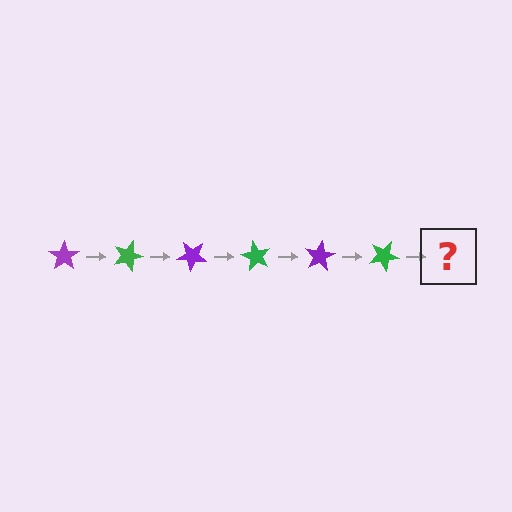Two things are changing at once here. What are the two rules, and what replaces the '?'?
The two rules are that it rotates 20 degrees each step and the color cycles through purple and green. The '?' should be a purple star, rotated 120 degrees from the start.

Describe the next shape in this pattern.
It should be a purple star, rotated 120 degrees from the start.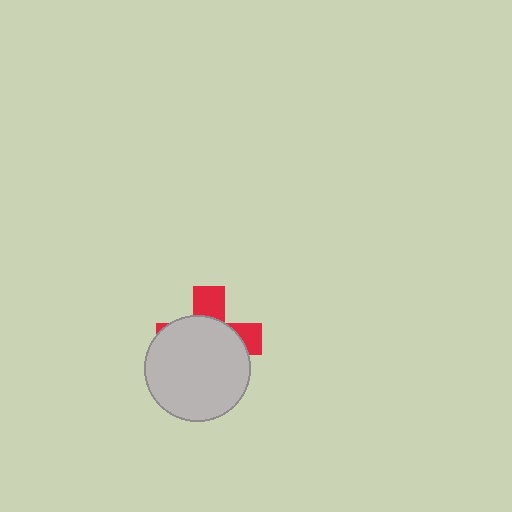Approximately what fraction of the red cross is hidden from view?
Roughly 70% of the red cross is hidden behind the light gray circle.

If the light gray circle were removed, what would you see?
You would see the complete red cross.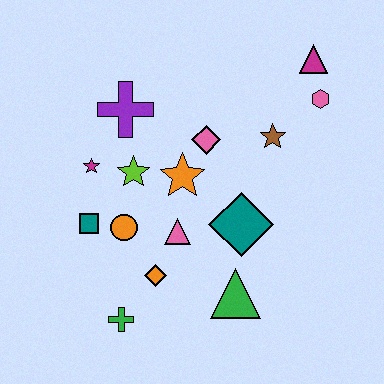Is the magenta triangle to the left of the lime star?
No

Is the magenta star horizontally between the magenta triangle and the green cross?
No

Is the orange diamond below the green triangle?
No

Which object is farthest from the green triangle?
The magenta triangle is farthest from the green triangle.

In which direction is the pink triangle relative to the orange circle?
The pink triangle is to the right of the orange circle.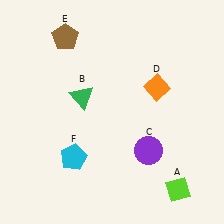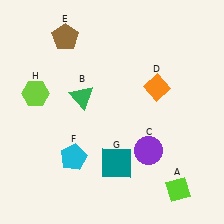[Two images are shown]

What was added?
A teal square (G), a lime hexagon (H) were added in Image 2.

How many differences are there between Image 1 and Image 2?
There are 2 differences between the two images.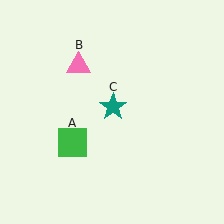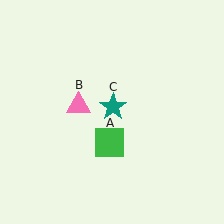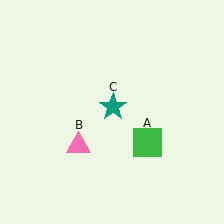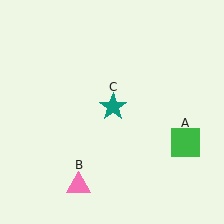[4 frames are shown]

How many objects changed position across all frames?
2 objects changed position: green square (object A), pink triangle (object B).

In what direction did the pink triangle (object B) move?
The pink triangle (object B) moved down.